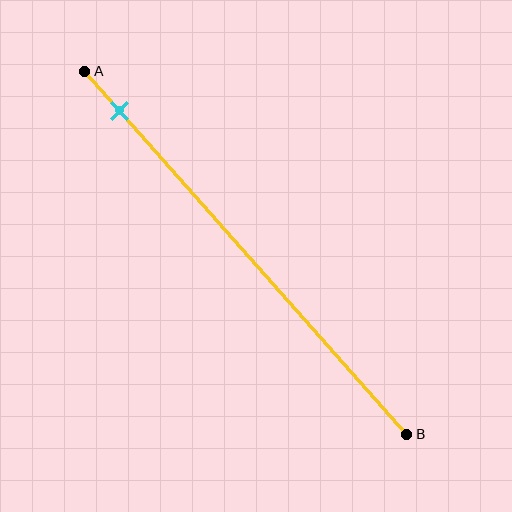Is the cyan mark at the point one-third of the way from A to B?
No, the mark is at about 10% from A, not at the 33% one-third point.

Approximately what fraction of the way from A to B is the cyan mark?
The cyan mark is approximately 10% of the way from A to B.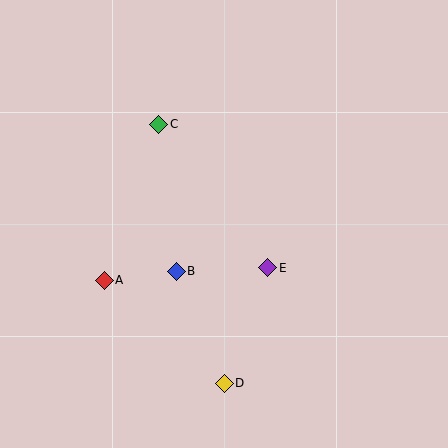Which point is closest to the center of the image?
Point E at (268, 268) is closest to the center.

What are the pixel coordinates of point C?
Point C is at (159, 124).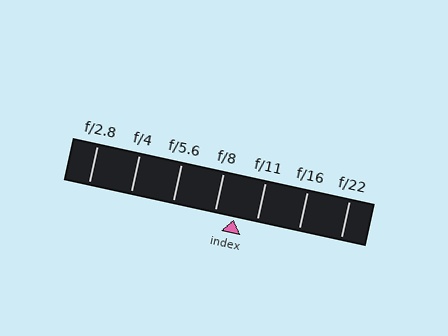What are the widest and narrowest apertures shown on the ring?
The widest aperture shown is f/2.8 and the narrowest is f/22.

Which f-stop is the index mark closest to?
The index mark is closest to f/8.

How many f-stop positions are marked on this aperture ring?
There are 7 f-stop positions marked.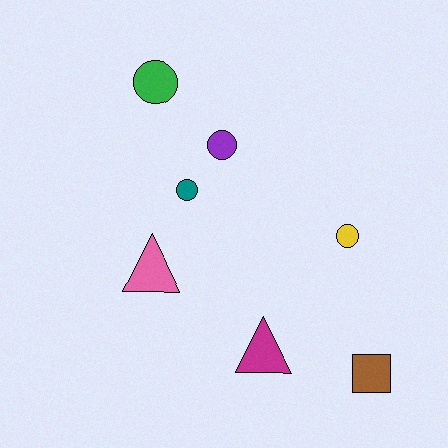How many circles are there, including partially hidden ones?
There are 4 circles.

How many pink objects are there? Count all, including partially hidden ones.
There is 1 pink object.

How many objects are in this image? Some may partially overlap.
There are 7 objects.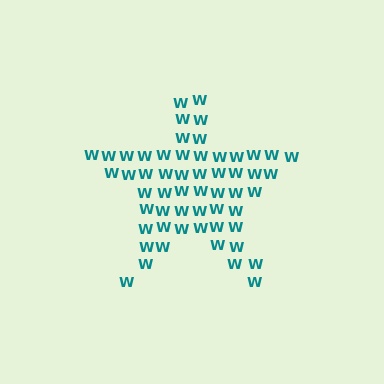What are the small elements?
The small elements are letter W's.